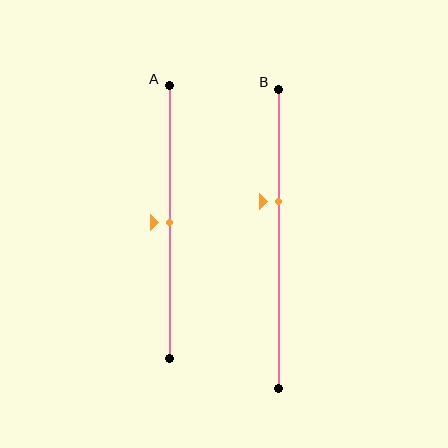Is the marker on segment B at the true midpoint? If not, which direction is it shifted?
No, the marker on segment B is shifted upward by about 12% of the segment length.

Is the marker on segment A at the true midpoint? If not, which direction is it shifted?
Yes, the marker on segment A is at the true midpoint.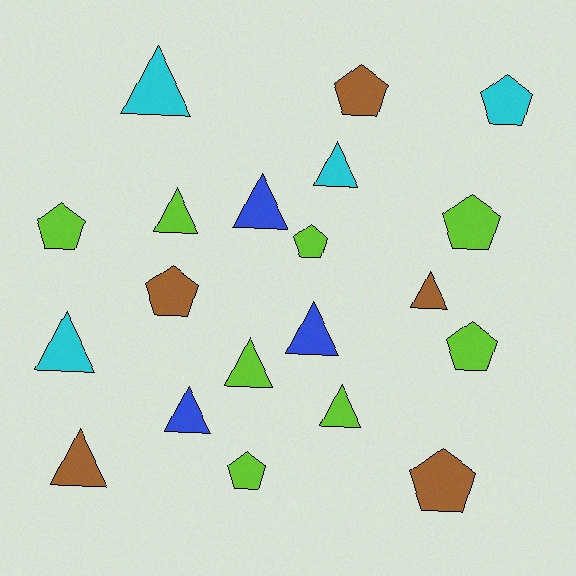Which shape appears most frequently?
Triangle, with 11 objects.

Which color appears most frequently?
Lime, with 8 objects.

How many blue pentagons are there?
There are no blue pentagons.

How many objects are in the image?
There are 20 objects.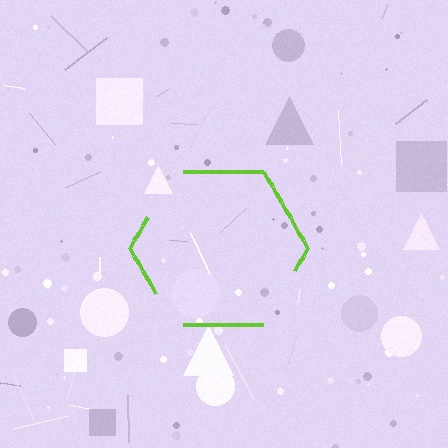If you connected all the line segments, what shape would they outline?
They would outline a hexagon.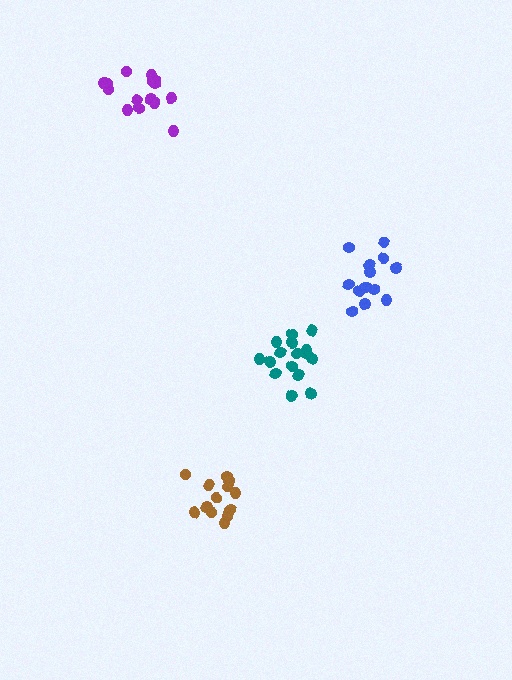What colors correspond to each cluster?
The clusters are colored: purple, teal, brown, blue.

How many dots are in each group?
Group 1: 15 dots, Group 2: 16 dots, Group 3: 14 dots, Group 4: 15 dots (60 total).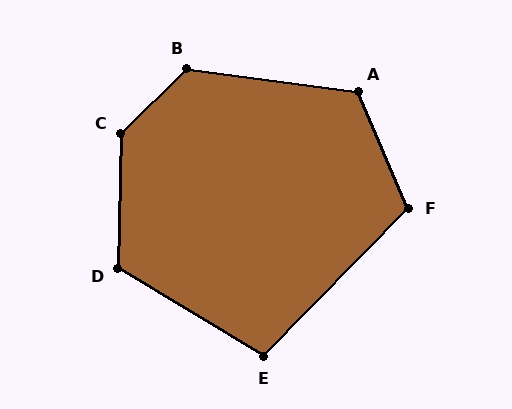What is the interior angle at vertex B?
Approximately 128 degrees (obtuse).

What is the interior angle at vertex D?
Approximately 120 degrees (obtuse).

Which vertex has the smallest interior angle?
E, at approximately 103 degrees.